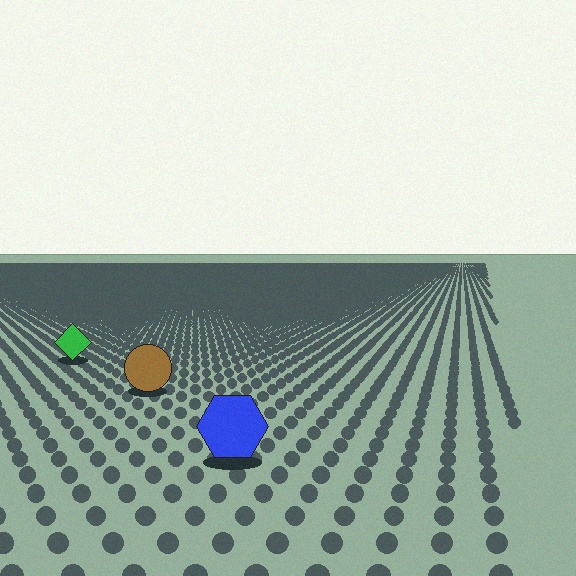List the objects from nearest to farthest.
From nearest to farthest: the blue hexagon, the brown circle, the green diamond.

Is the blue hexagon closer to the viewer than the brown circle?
Yes. The blue hexagon is closer — you can tell from the texture gradient: the ground texture is coarser near it.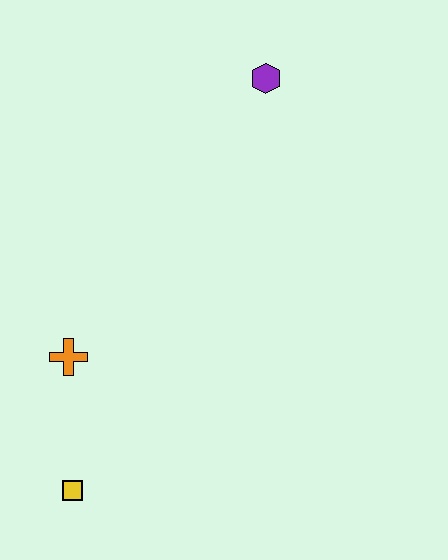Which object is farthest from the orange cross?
The purple hexagon is farthest from the orange cross.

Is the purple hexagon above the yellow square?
Yes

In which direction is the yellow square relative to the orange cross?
The yellow square is below the orange cross.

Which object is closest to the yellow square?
The orange cross is closest to the yellow square.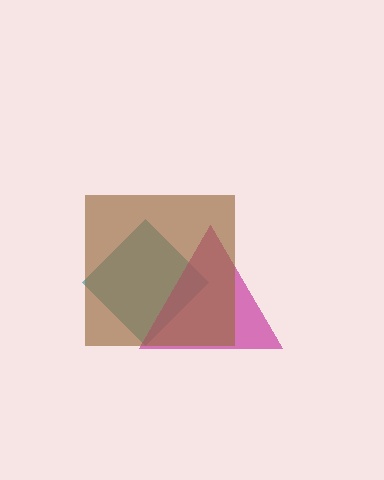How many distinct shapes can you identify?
There are 3 distinct shapes: a teal diamond, a magenta triangle, a brown square.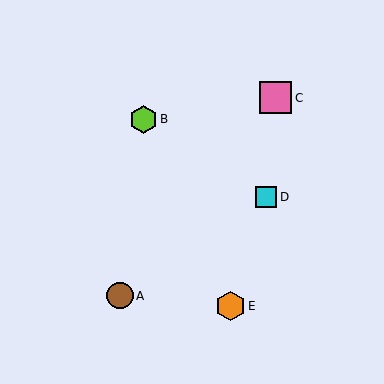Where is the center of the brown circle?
The center of the brown circle is at (120, 296).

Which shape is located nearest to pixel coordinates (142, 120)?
The lime hexagon (labeled B) at (144, 119) is nearest to that location.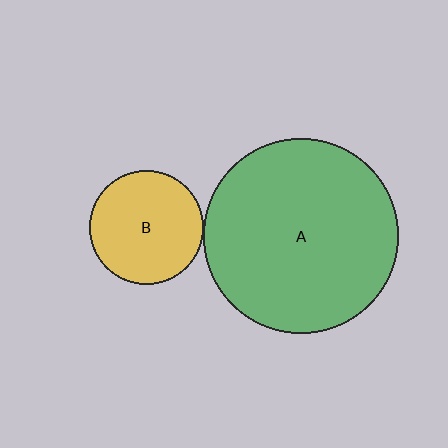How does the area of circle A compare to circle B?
Approximately 2.9 times.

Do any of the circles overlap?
No, none of the circles overlap.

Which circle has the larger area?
Circle A (green).